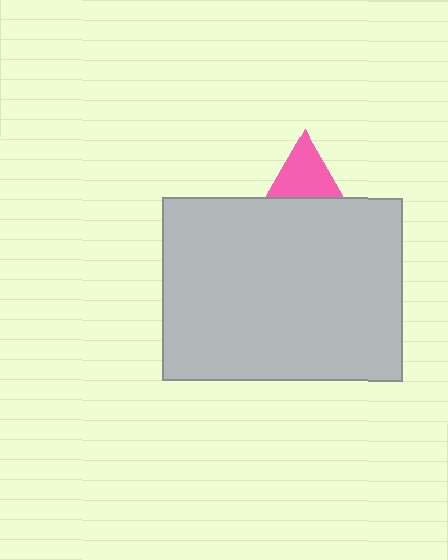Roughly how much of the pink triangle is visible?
A small part of it is visible (roughly 35%).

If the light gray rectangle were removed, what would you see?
You would see the complete pink triangle.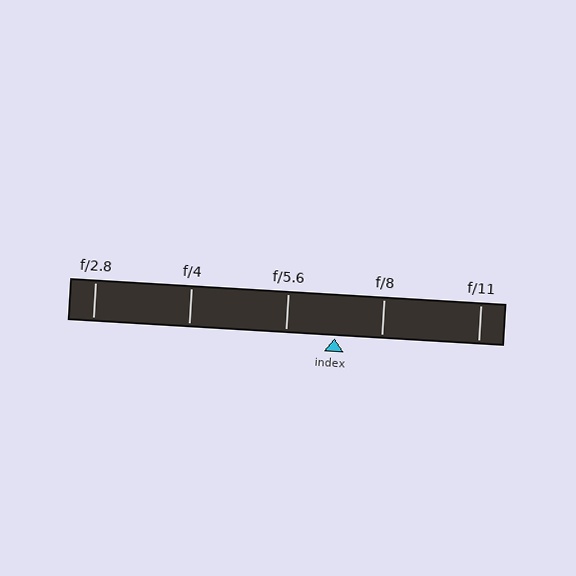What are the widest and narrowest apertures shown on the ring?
The widest aperture shown is f/2.8 and the narrowest is f/11.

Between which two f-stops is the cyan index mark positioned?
The index mark is between f/5.6 and f/8.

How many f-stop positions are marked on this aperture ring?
There are 5 f-stop positions marked.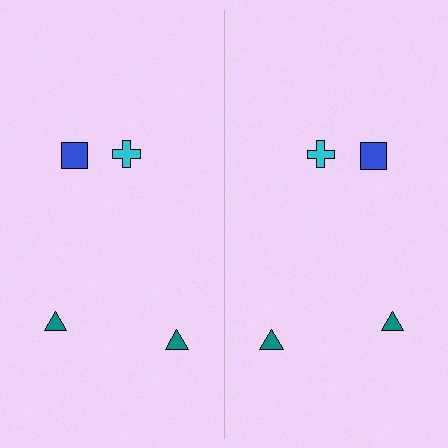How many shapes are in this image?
There are 8 shapes in this image.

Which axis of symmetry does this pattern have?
The pattern has a vertical axis of symmetry running through the center of the image.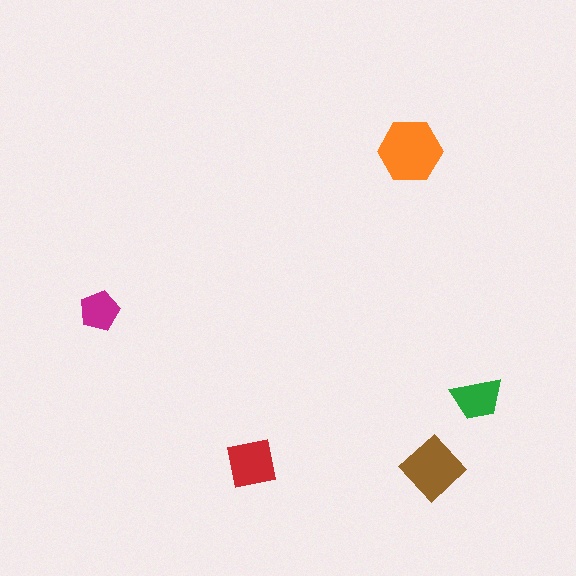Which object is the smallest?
The magenta pentagon.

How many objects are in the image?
There are 5 objects in the image.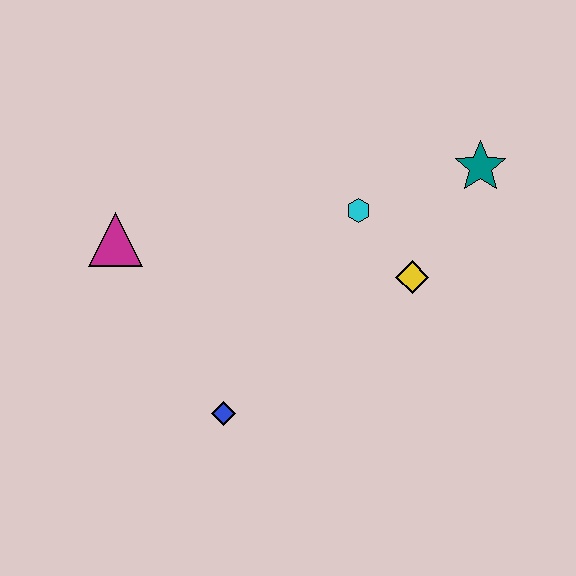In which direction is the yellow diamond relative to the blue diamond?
The yellow diamond is to the right of the blue diamond.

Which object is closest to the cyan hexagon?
The yellow diamond is closest to the cyan hexagon.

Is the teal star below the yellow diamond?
No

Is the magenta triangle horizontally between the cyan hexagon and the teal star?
No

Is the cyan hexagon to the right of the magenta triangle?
Yes